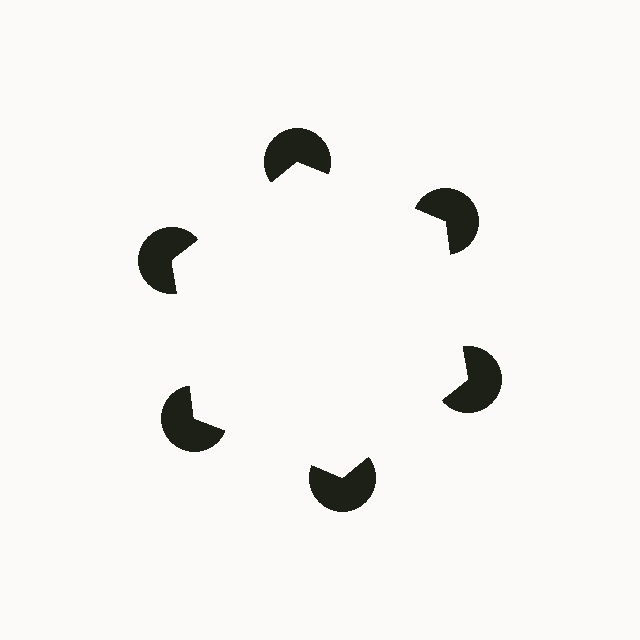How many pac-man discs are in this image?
There are 6 — one at each vertex of the illusory hexagon.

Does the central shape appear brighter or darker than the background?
It typically appears slightly brighter than the background, even though no actual brightness change is drawn.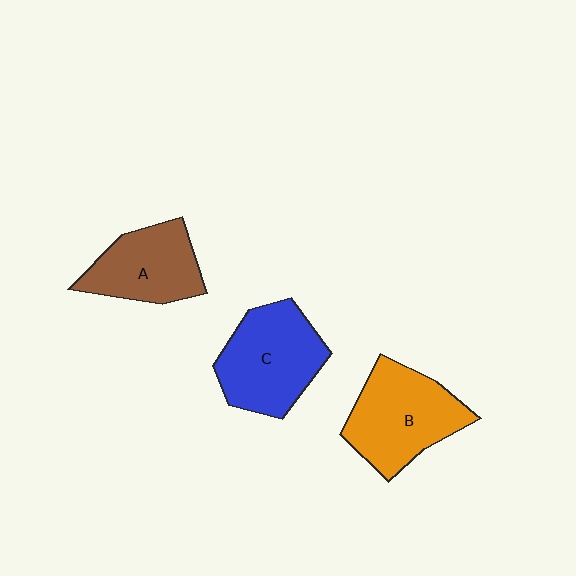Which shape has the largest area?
Shape B (orange).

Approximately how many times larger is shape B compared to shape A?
Approximately 1.3 times.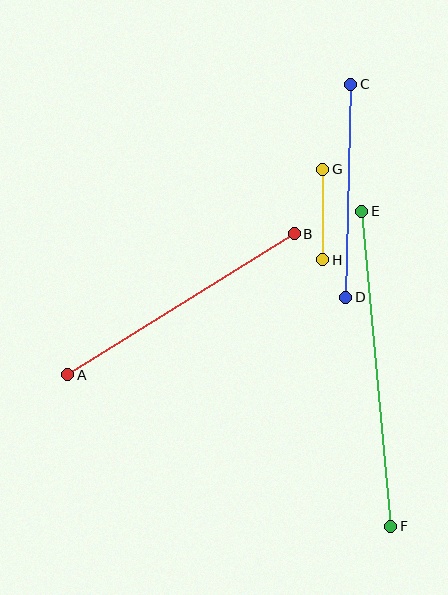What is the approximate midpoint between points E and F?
The midpoint is at approximately (376, 369) pixels.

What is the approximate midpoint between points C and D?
The midpoint is at approximately (348, 191) pixels.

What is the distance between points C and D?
The distance is approximately 213 pixels.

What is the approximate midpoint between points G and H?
The midpoint is at approximately (323, 215) pixels.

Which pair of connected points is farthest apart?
Points E and F are farthest apart.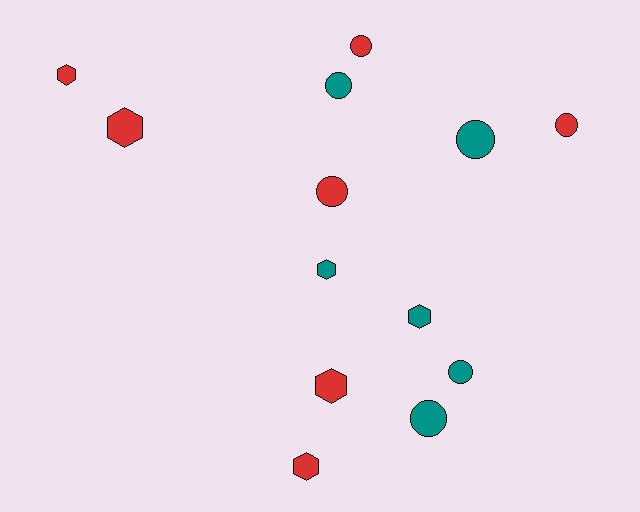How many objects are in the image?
There are 13 objects.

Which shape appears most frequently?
Circle, with 7 objects.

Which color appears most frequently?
Red, with 7 objects.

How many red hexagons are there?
There are 4 red hexagons.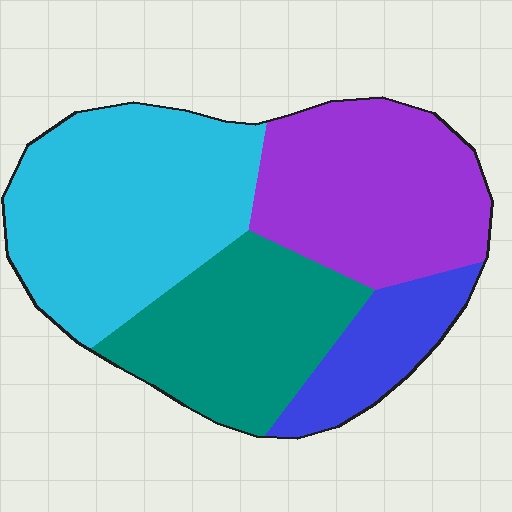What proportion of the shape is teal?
Teal covers roughly 25% of the shape.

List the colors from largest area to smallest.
From largest to smallest: cyan, purple, teal, blue.